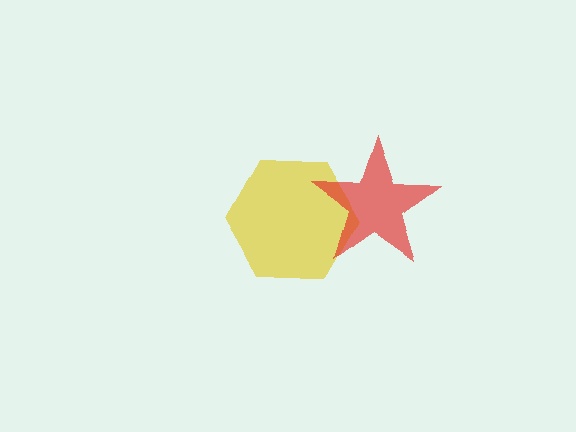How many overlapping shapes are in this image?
There are 2 overlapping shapes in the image.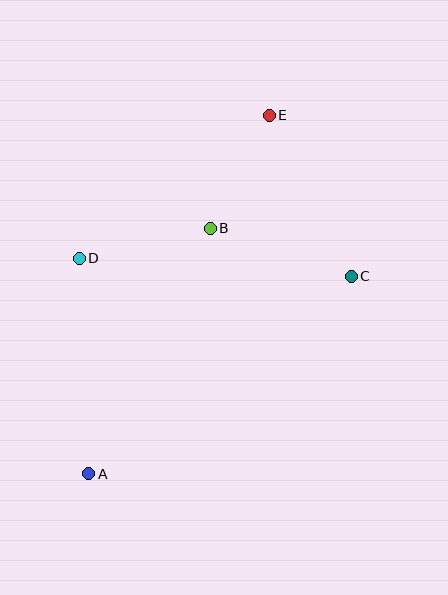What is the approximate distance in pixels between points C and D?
The distance between C and D is approximately 273 pixels.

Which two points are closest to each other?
Points B and E are closest to each other.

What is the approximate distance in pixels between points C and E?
The distance between C and E is approximately 181 pixels.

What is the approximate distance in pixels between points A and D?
The distance between A and D is approximately 216 pixels.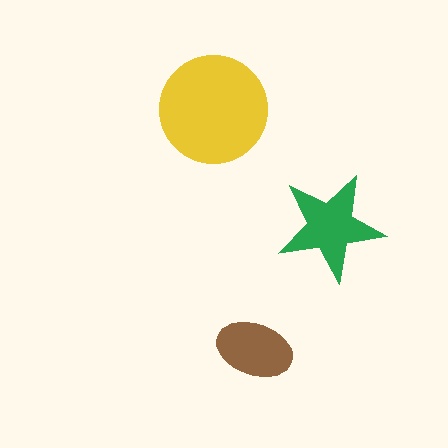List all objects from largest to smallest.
The yellow circle, the green star, the brown ellipse.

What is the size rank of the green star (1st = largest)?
2nd.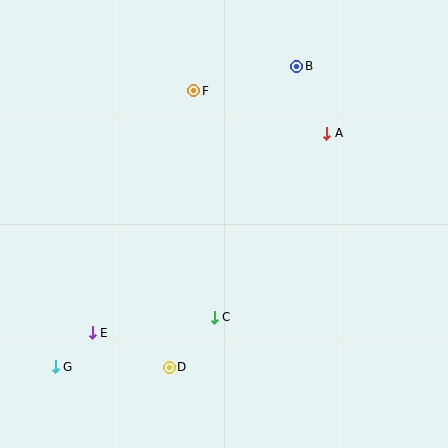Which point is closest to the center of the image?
Point C at (214, 317) is closest to the center.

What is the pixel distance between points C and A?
The distance between C and A is 216 pixels.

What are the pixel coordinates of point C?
Point C is at (214, 317).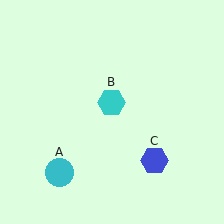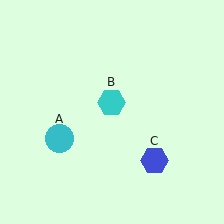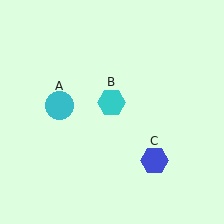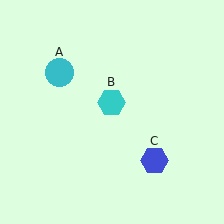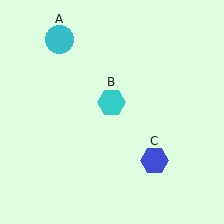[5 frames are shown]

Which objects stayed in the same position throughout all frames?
Cyan hexagon (object B) and blue hexagon (object C) remained stationary.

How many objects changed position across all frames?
1 object changed position: cyan circle (object A).